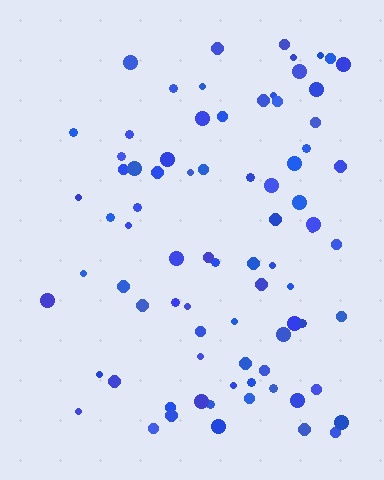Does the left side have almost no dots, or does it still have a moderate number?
Still a moderate number, just noticeably fewer than the right.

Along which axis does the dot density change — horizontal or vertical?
Horizontal.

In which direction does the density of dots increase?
From left to right, with the right side densest.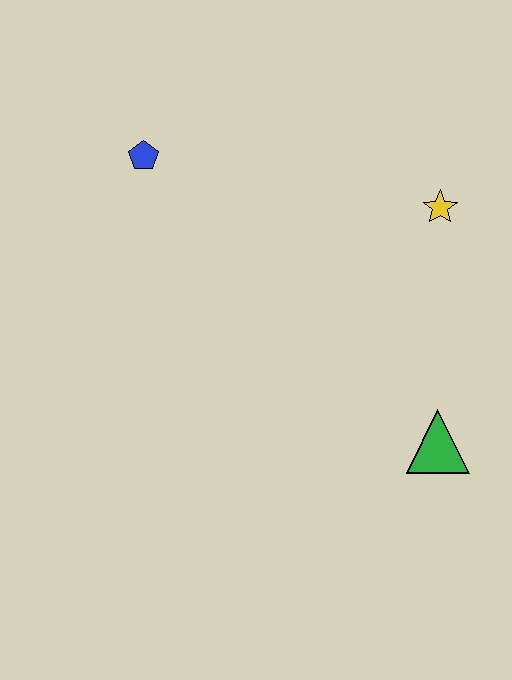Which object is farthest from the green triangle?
The blue pentagon is farthest from the green triangle.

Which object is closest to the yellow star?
The green triangle is closest to the yellow star.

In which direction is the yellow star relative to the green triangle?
The yellow star is above the green triangle.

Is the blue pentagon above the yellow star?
Yes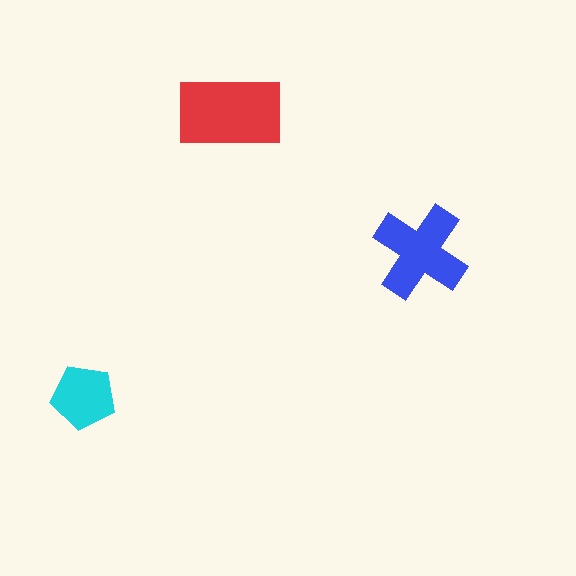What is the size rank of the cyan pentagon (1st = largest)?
3rd.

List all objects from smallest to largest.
The cyan pentagon, the blue cross, the red rectangle.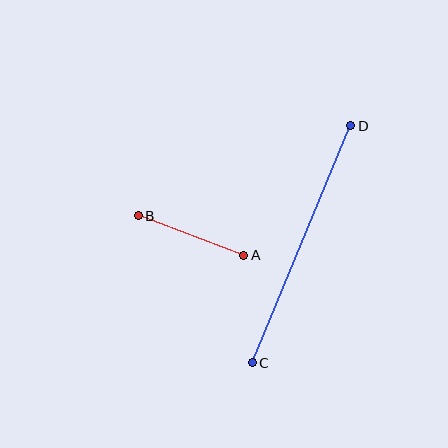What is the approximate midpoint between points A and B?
The midpoint is at approximately (191, 236) pixels.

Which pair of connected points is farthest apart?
Points C and D are farthest apart.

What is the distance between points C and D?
The distance is approximately 257 pixels.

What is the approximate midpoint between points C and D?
The midpoint is at approximately (302, 244) pixels.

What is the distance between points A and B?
The distance is approximately 113 pixels.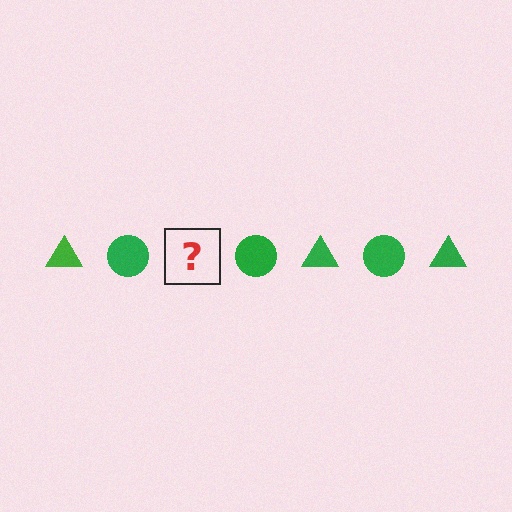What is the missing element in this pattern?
The missing element is a green triangle.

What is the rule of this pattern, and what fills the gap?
The rule is that the pattern cycles through triangle, circle shapes in green. The gap should be filled with a green triangle.